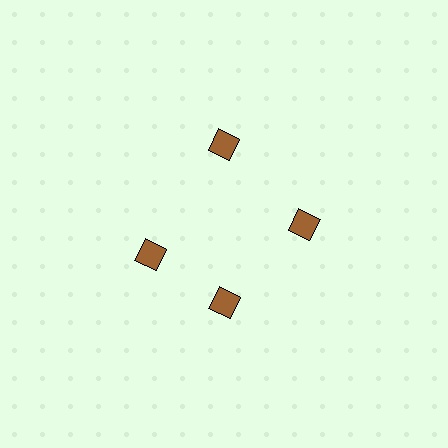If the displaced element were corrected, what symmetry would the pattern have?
It would have 4-fold rotational symmetry — the pattern would map onto itself every 90 degrees.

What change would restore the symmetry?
The symmetry would be restored by rotating it back into even spacing with its neighbors so that all 4 diamonds sit at equal angles and equal distance from the center.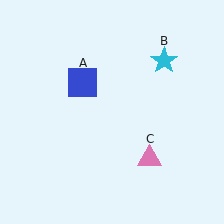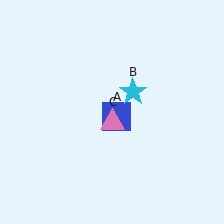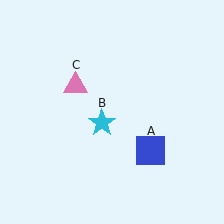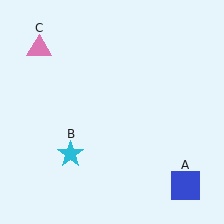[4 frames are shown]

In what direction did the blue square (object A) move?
The blue square (object A) moved down and to the right.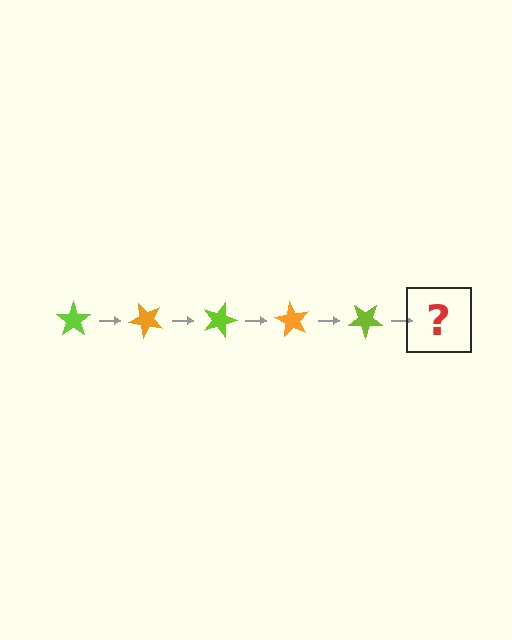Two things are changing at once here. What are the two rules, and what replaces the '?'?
The two rules are that it rotates 45 degrees each step and the color cycles through lime and orange. The '?' should be an orange star, rotated 225 degrees from the start.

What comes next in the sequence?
The next element should be an orange star, rotated 225 degrees from the start.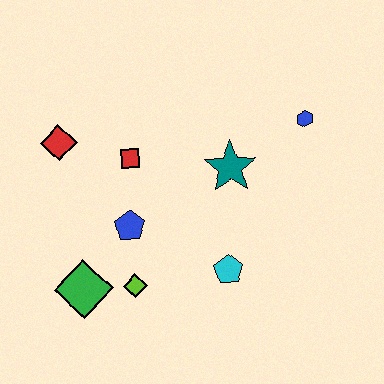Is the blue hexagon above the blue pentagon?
Yes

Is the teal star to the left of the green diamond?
No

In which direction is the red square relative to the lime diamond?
The red square is above the lime diamond.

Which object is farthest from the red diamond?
The blue hexagon is farthest from the red diamond.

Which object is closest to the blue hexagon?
The teal star is closest to the blue hexagon.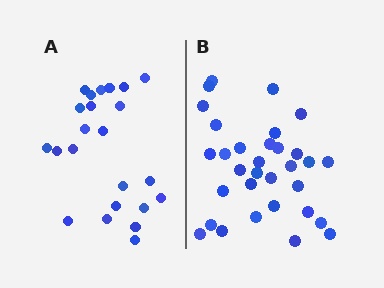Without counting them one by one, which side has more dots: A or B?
Region B (the right region) has more dots.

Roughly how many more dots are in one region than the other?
Region B has roughly 8 or so more dots than region A.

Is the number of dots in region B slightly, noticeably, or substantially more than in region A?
Region B has noticeably more, but not dramatically so. The ratio is roughly 1.4 to 1.